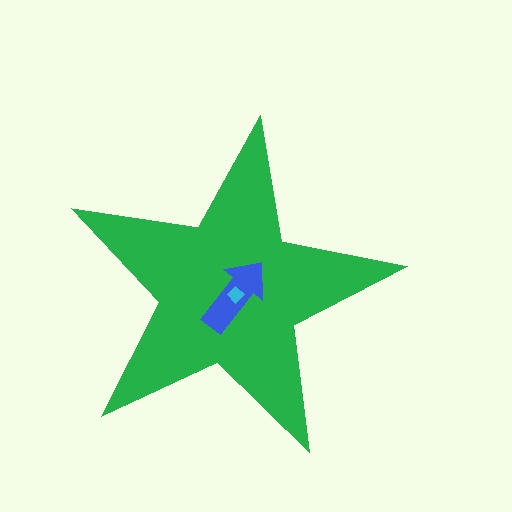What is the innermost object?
The cyan diamond.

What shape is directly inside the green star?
The blue arrow.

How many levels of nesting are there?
3.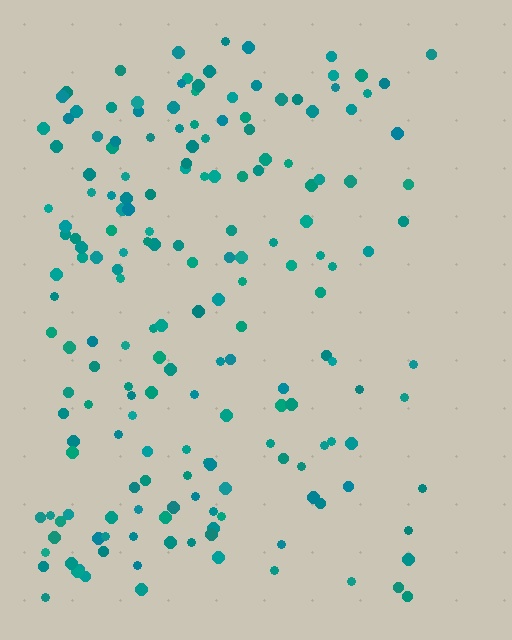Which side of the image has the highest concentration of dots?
The left.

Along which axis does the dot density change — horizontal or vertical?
Horizontal.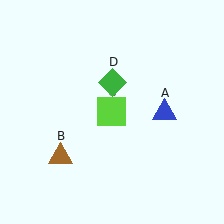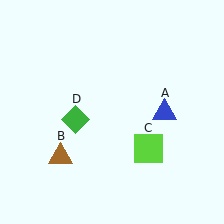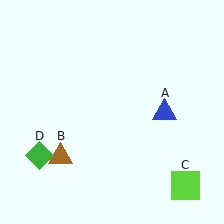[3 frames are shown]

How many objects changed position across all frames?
2 objects changed position: lime square (object C), green diamond (object D).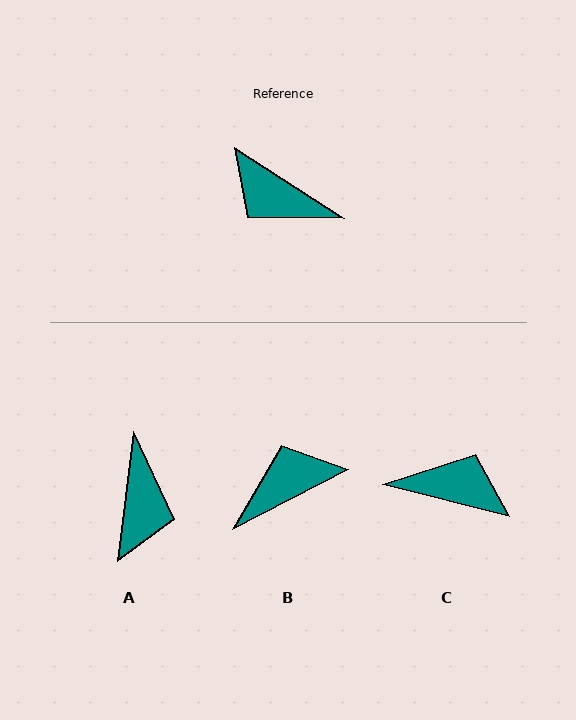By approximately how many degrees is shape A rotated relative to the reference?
Approximately 115 degrees counter-clockwise.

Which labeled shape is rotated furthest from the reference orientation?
C, about 162 degrees away.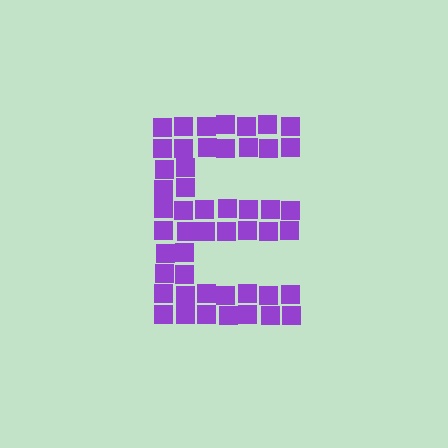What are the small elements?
The small elements are squares.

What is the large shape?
The large shape is the letter E.